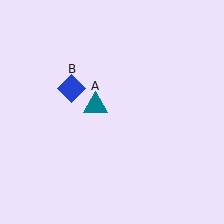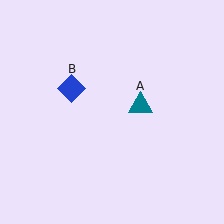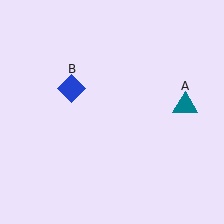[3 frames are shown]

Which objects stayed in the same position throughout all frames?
Blue diamond (object B) remained stationary.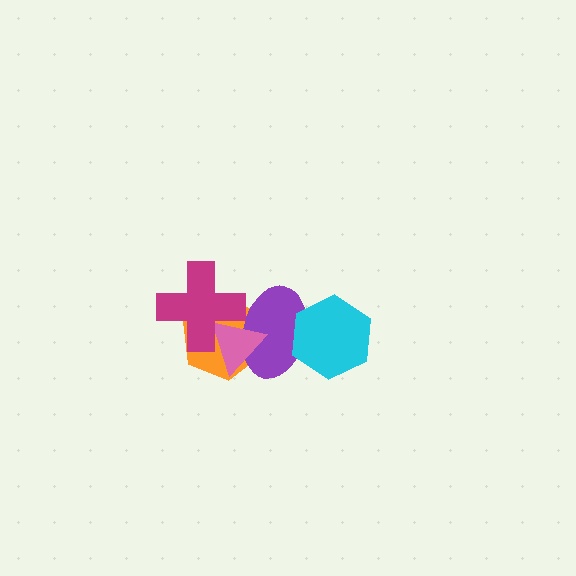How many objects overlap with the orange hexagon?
3 objects overlap with the orange hexagon.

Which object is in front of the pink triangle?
The magenta cross is in front of the pink triangle.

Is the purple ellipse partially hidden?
Yes, it is partially covered by another shape.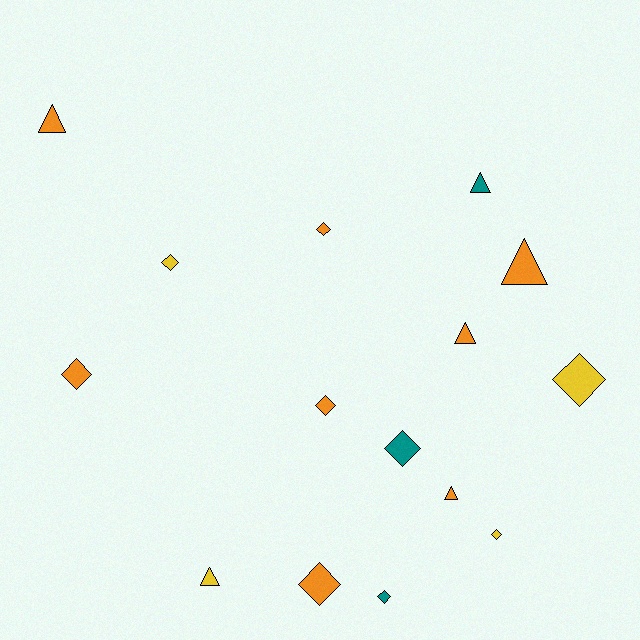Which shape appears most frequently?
Diamond, with 9 objects.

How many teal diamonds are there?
There are 2 teal diamonds.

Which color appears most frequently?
Orange, with 8 objects.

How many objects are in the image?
There are 15 objects.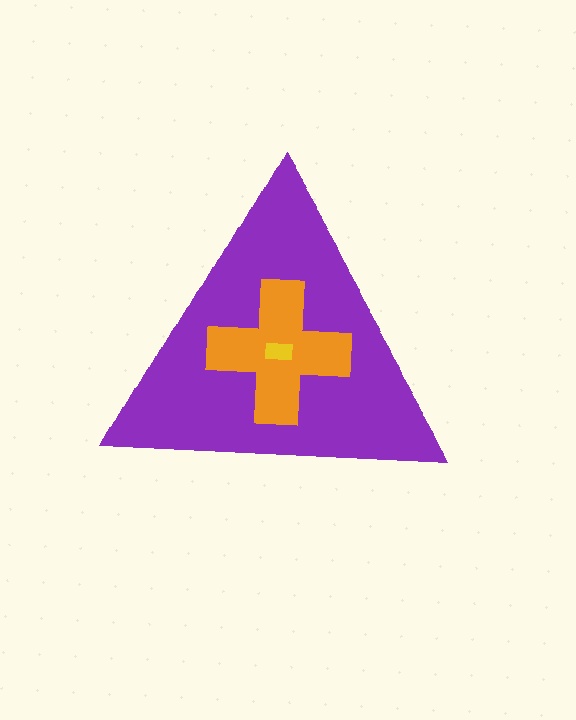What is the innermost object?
The yellow rectangle.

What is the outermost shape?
The purple triangle.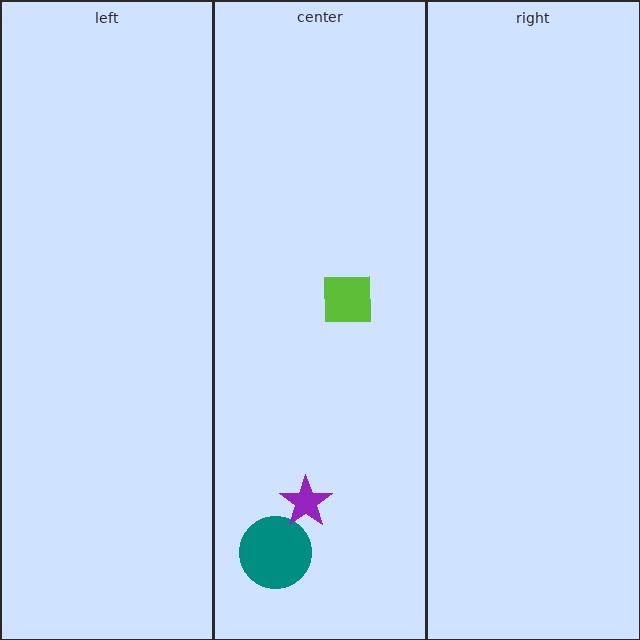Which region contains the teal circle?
The center region.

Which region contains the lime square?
The center region.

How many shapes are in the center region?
3.